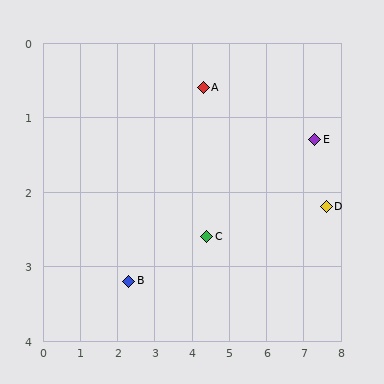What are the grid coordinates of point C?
Point C is at approximately (4.4, 2.6).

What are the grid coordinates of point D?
Point D is at approximately (7.6, 2.2).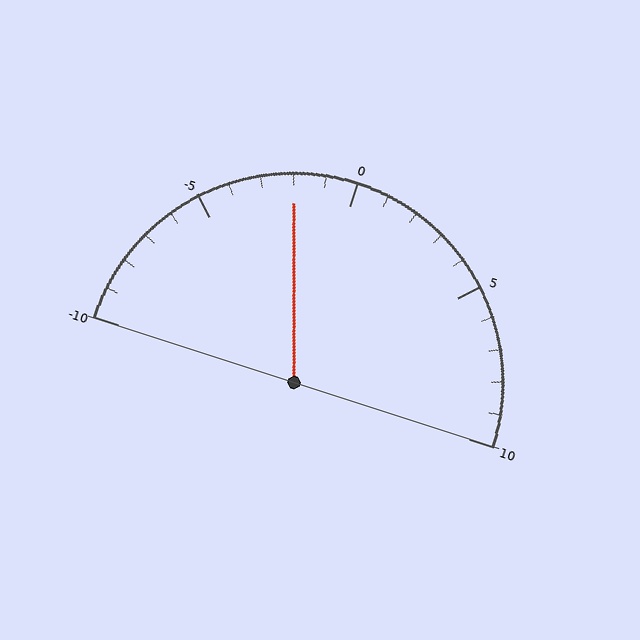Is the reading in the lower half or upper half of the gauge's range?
The reading is in the lower half of the range (-10 to 10).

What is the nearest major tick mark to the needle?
The nearest major tick mark is 0.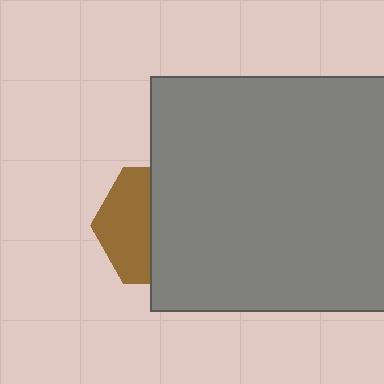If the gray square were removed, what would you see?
You would see the complete brown hexagon.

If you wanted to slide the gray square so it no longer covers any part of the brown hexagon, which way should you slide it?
Slide it right — that is the most direct way to separate the two shapes.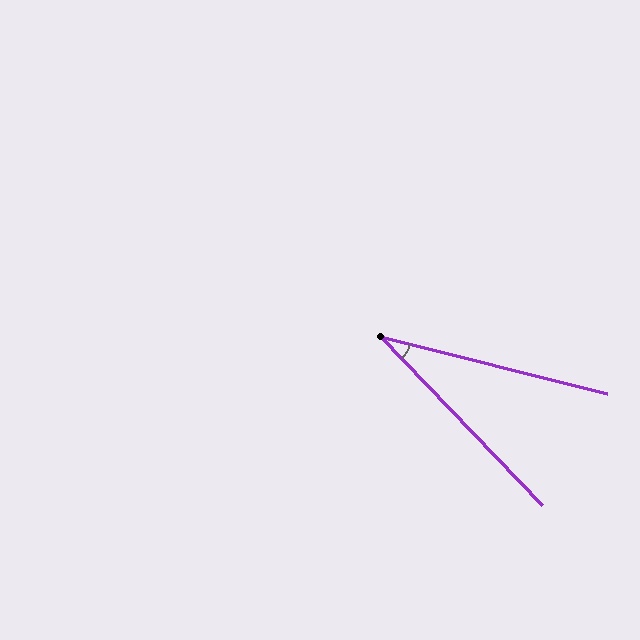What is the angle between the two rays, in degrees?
Approximately 32 degrees.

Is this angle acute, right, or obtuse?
It is acute.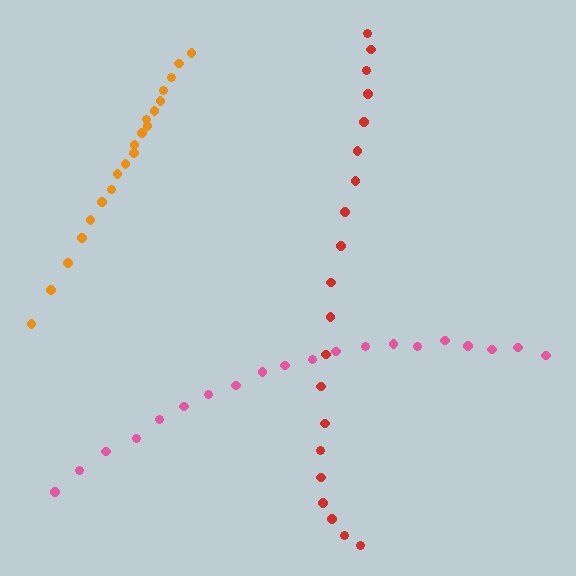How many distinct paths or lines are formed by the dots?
There are 3 distinct paths.